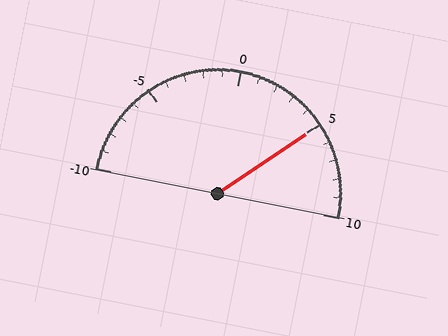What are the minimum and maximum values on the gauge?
The gauge ranges from -10 to 10.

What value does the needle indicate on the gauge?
The needle indicates approximately 5.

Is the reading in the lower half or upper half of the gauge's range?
The reading is in the upper half of the range (-10 to 10).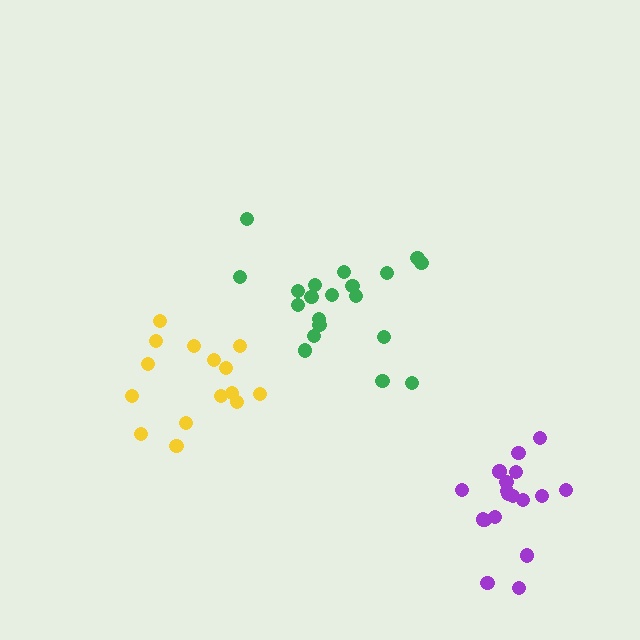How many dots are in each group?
Group 1: 18 dots, Group 2: 20 dots, Group 3: 15 dots (53 total).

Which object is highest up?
The green cluster is topmost.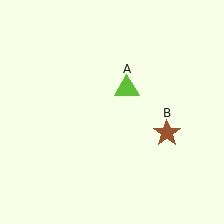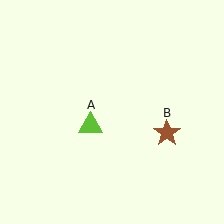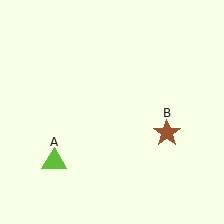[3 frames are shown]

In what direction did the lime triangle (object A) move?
The lime triangle (object A) moved down and to the left.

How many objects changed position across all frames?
1 object changed position: lime triangle (object A).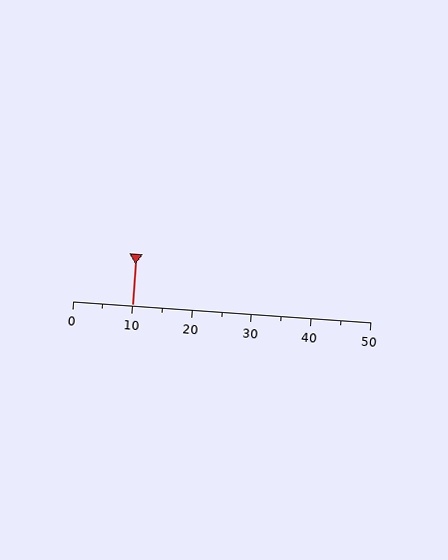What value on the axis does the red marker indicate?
The marker indicates approximately 10.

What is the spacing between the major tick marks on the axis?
The major ticks are spaced 10 apart.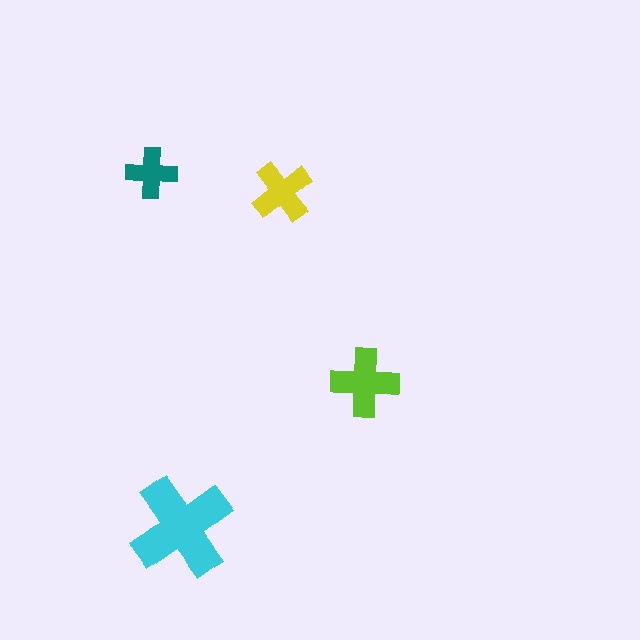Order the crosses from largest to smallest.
the cyan one, the lime one, the yellow one, the teal one.